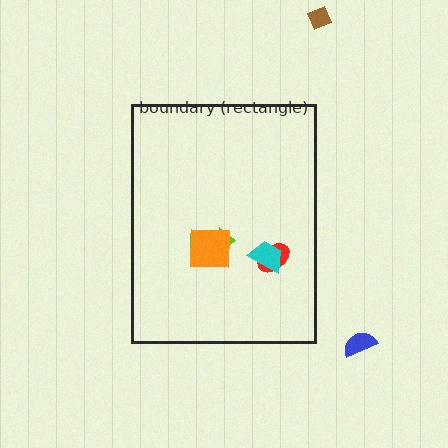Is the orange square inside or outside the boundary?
Inside.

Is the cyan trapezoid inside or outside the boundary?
Inside.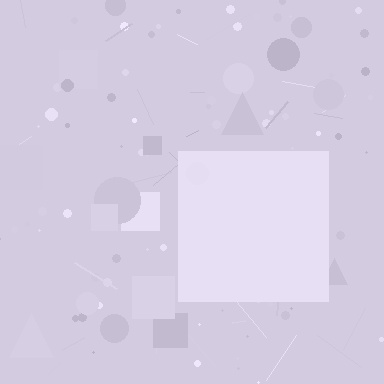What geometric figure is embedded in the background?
A square is embedded in the background.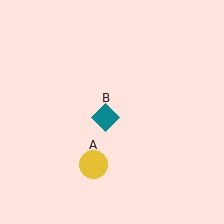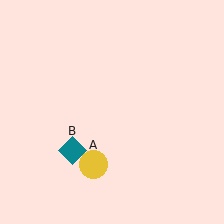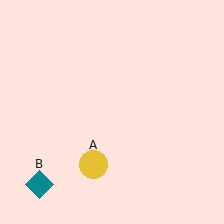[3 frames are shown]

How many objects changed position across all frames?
1 object changed position: teal diamond (object B).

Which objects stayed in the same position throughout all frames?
Yellow circle (object A) remained stationary.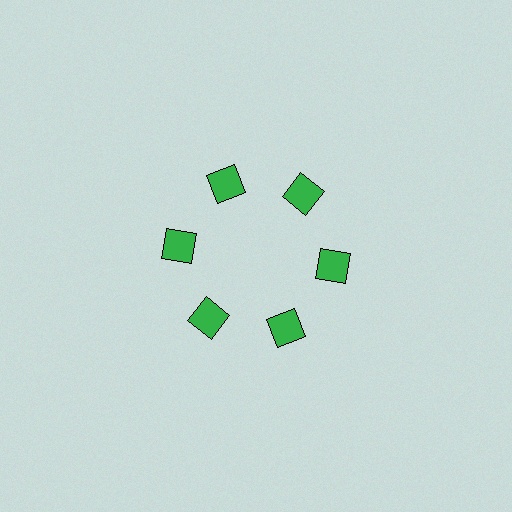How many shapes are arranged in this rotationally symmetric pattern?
There are 6 shapes, arranged in 6 groups of 1.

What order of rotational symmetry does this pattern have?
This pattern has 6-fold rotational symmetry.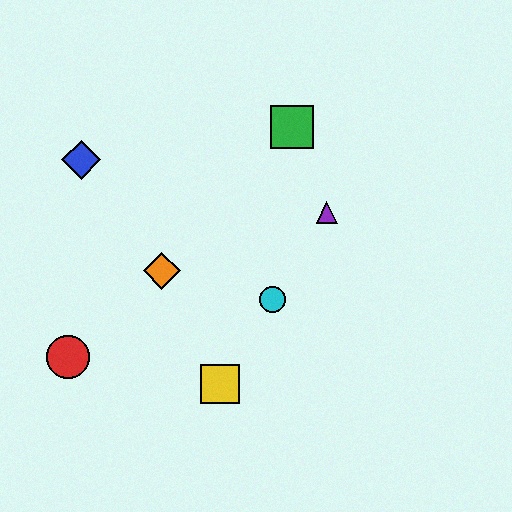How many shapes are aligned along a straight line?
3 shapes (the yellow square, the purple triangle, the cyan circle) are aligned along a straight line.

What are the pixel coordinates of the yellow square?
The yellow square is at (220, 384).